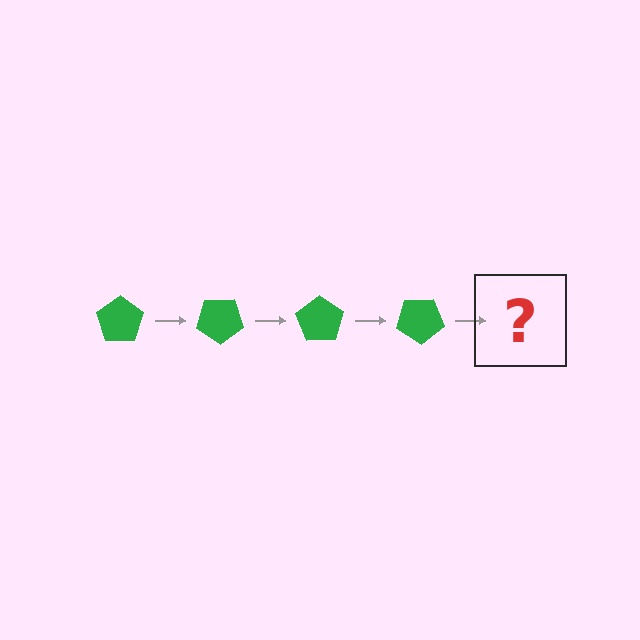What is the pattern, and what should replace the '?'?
The pattern is that the pentagon rotates 35 degrees each step. The '?' should be a green pentagon rotated 140 degrees.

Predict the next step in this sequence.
The next step is a green pentagon rotated 140 degrees.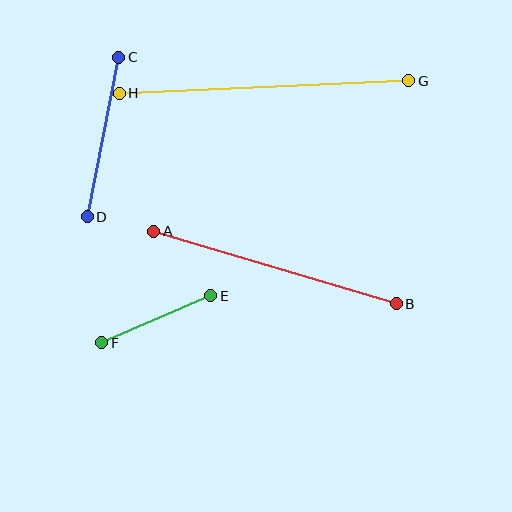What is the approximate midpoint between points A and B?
The midpoint is at approximately (275, 267) pixels.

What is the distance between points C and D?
The distance is approximately 162 pixels.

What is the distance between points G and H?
The distance is approximately 289 pixels.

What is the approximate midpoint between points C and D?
The midpoint is at approximately (103, 137) pixels.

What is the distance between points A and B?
The distance is approximately 253 pixels.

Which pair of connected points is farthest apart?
Points G and H are farthest apart.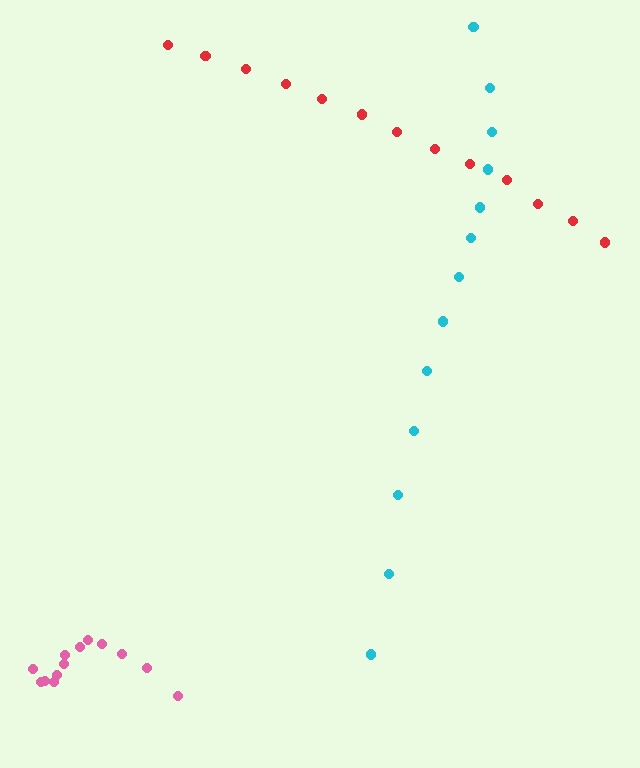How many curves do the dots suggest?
There are 3 distinct paths.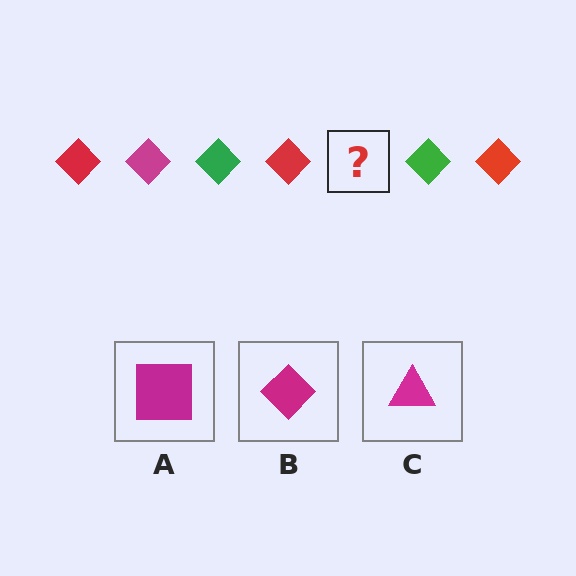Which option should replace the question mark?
Option B.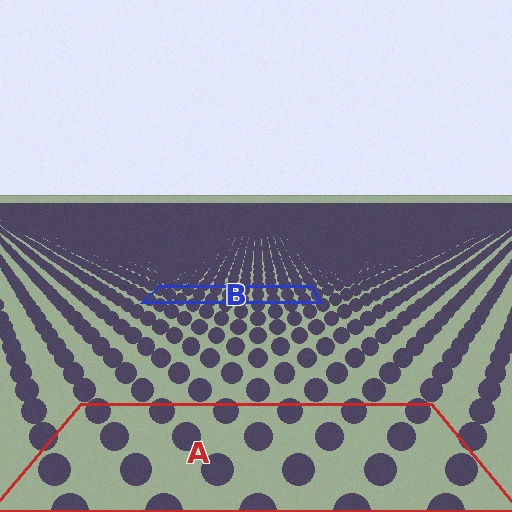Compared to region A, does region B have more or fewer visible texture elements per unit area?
Region B has more texture elements per unit area — they are packed more densely because it is farther away.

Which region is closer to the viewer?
Region A is closer. The texture elements there are larger and more spread out.